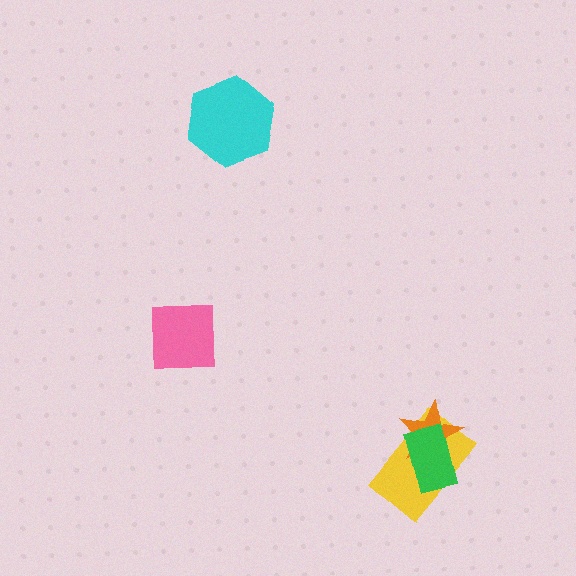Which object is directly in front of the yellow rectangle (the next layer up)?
The orange star is directly in front of the yellow rectangle.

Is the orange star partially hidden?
Yes, it is partially covered by another shape.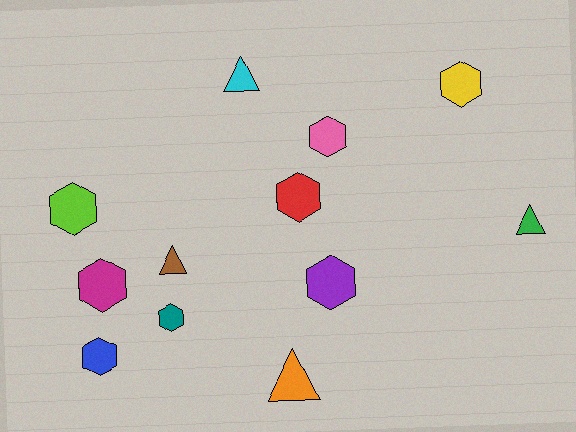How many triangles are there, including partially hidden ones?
There are 4 triangles.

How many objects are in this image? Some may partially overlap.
There are 12 objects.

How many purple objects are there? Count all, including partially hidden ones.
There is 1 purple object.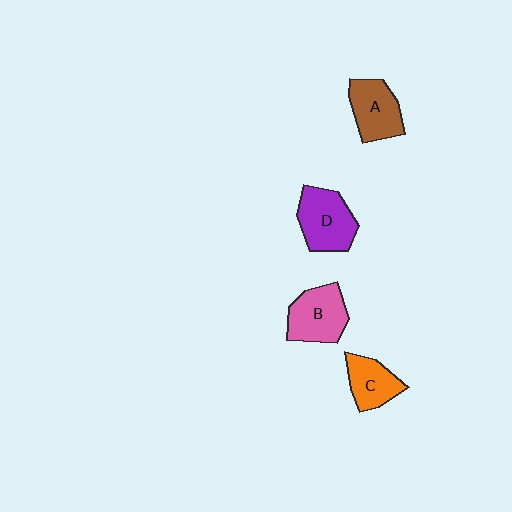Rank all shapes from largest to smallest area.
From largest to smallest: D (purple), B (pink), A (brown), C (orange).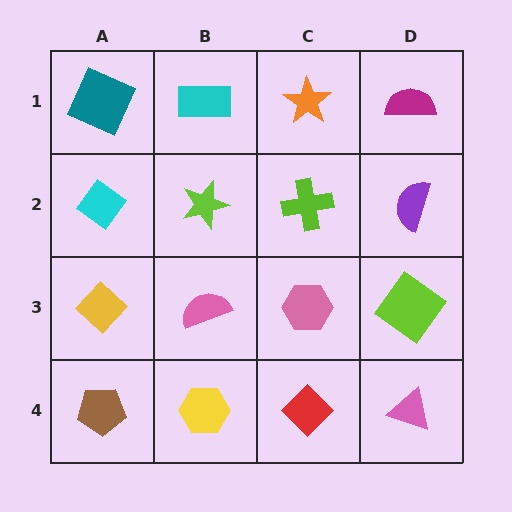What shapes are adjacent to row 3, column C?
A lime cross (row 2, column C), a red diamond (row 4, column C), a pink semicircle (row 3, column B), a lime diamond (row 3, column D).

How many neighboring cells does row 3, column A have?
3.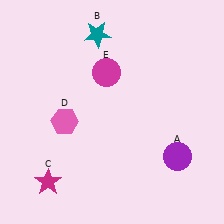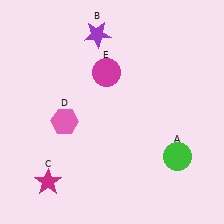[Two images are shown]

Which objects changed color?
A changed from purple to green. B changed from teal to purple.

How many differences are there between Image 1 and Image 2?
There are 2 differences between the two images.